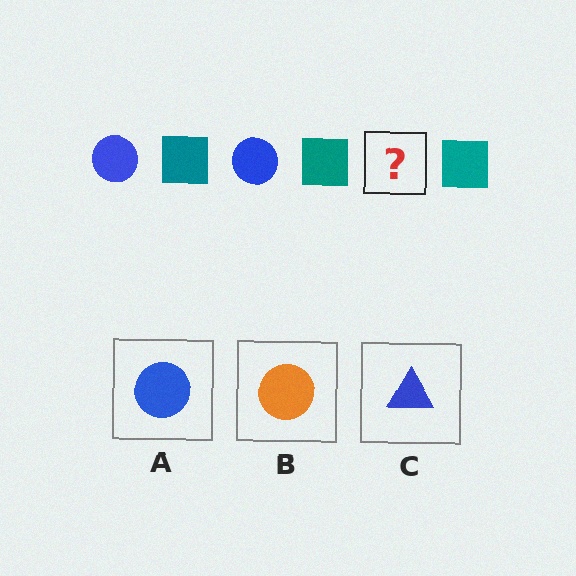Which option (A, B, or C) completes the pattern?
A.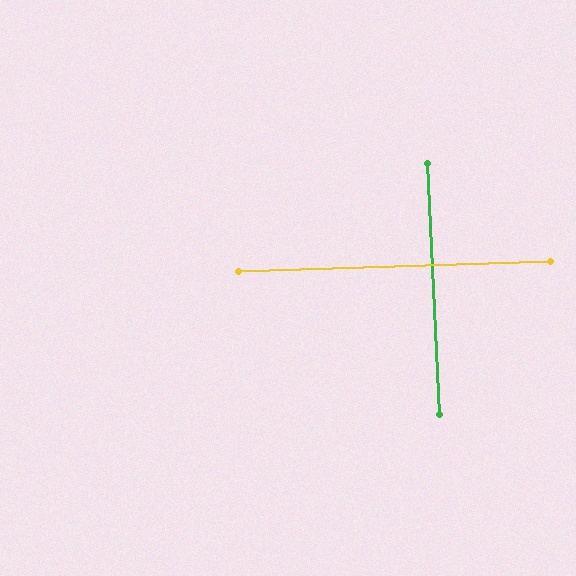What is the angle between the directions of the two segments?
Approximately 89 degrees.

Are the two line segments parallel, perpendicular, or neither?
Perpendicular — they meet at approximately 89°.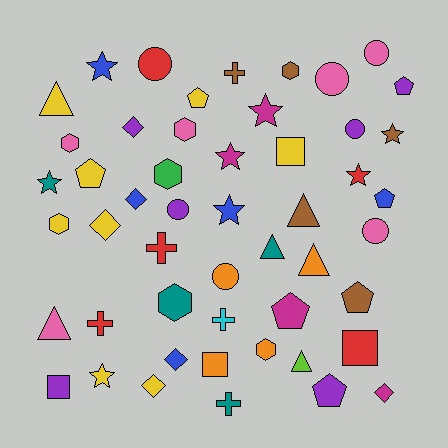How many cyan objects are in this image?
There is 1 cyan object.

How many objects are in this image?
There are 50 objects.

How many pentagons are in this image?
There are 7 pentagons.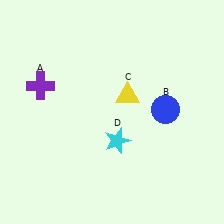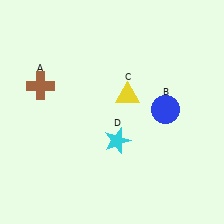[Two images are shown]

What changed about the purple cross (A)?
In Image 1, A is purple. In Image 2, it changed to brown.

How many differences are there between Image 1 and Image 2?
There is 1 difference between the two images.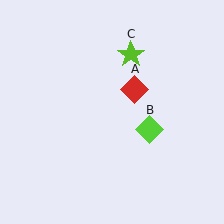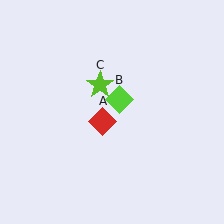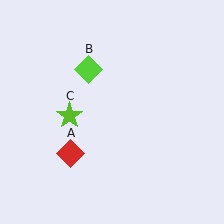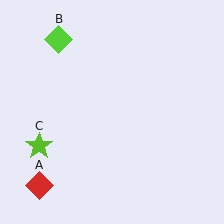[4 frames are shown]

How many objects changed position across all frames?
3 objects changed position: red diamond (object A), lime diamond (object B), lime star (object C).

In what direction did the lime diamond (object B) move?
The lime diamond (object B) moved up and to the left.